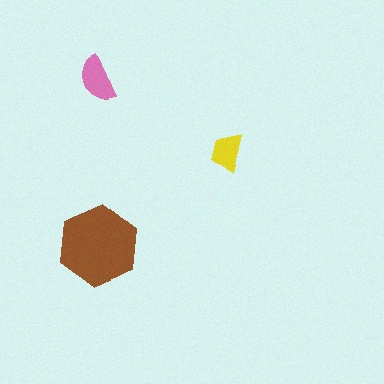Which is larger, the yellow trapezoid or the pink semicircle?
The pink semicircle.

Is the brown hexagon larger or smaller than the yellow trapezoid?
Larger.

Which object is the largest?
The brown hexagon.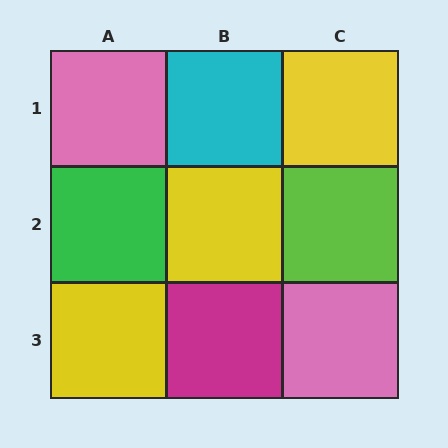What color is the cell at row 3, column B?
Magenta.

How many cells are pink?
2 cells are pink.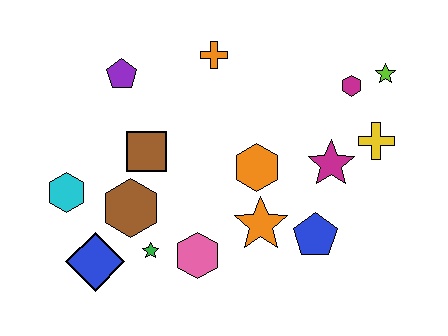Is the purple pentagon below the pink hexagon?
No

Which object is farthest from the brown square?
The lime star is farthest from the brown square.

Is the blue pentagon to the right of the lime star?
No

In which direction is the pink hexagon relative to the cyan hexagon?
The pink hexagon is to the right of the cyan hexagon.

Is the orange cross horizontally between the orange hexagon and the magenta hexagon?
No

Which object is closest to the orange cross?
The purple pentagon is closest to the orange cross.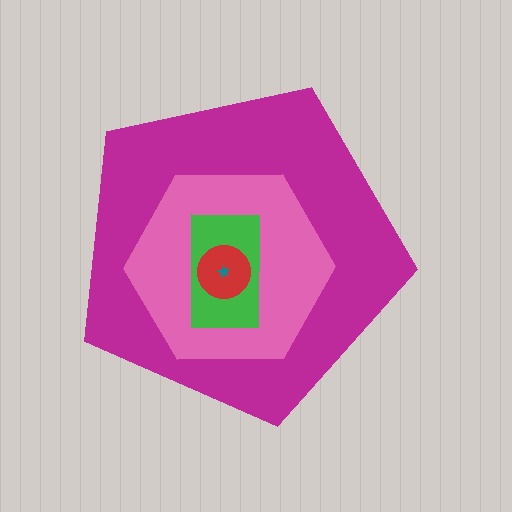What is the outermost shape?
The magenta pentagon.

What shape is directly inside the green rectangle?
The red circle.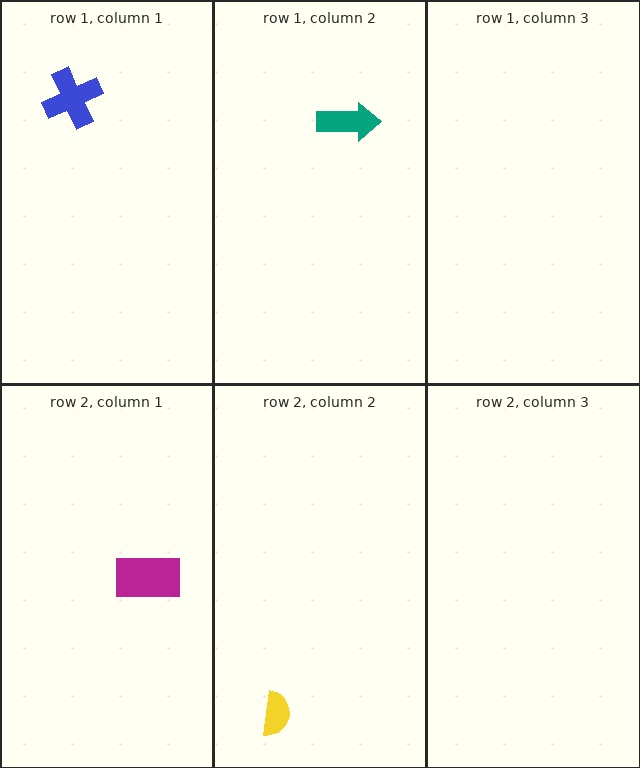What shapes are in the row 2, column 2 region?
The yellow semicircle.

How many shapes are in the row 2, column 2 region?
1.